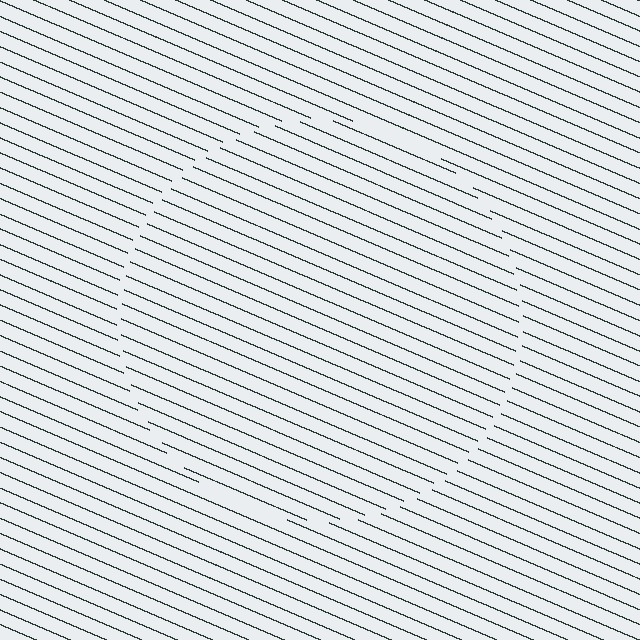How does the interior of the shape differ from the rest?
The interior of the shape contains the same grating, shifted by half a period — the contour is defined by the phase discontinuity where line-ends from the inner and outer gratings abut.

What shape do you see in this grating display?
An illusory circle. The interior of the shape contains the same grating, shifted by half a period — the contour is defined by the phase discontinuity where line-ends from the inner and outer gratings abut.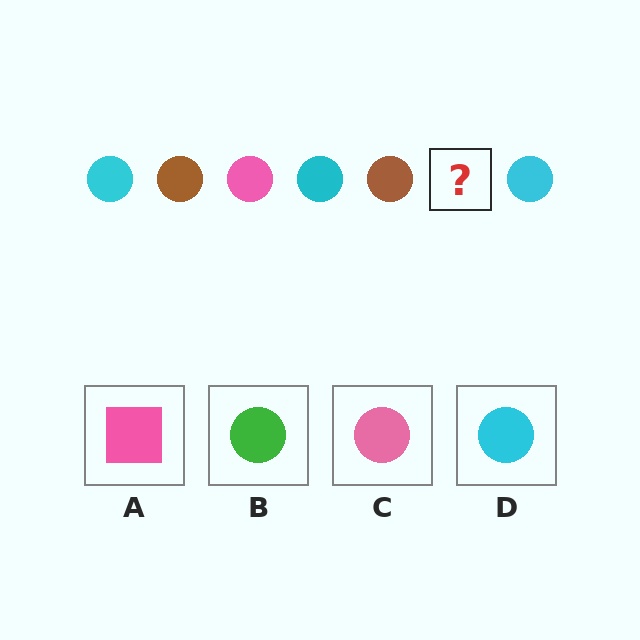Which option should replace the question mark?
Option C.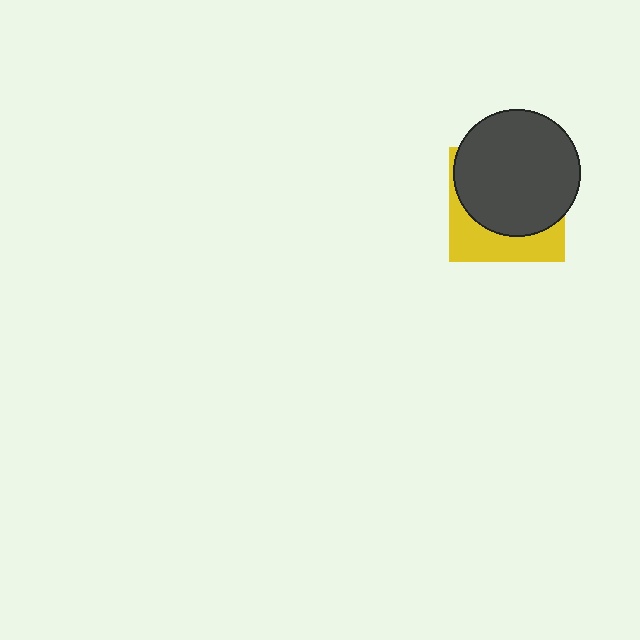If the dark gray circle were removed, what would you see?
You would see the complete yellow square.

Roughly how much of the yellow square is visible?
A small part of it is visible (roughly 33%).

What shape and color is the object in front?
The object in front is a dark gray circle.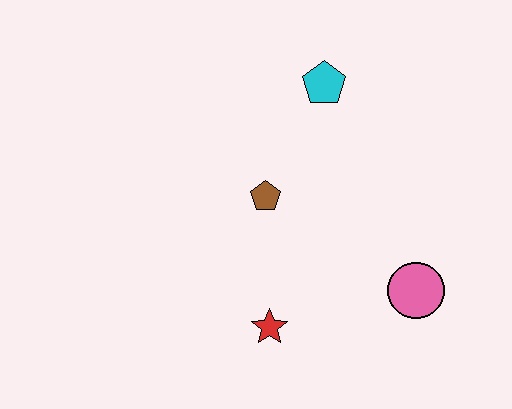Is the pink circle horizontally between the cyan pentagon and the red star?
No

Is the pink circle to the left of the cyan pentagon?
No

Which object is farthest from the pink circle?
The cyan pentagon is farthest from the pink circle.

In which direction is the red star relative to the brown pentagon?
The red star is below the brown pentagon.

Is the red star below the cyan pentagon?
Yes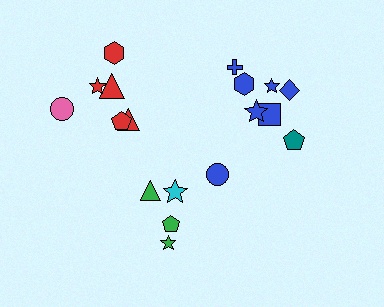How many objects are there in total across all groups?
There are 18 objects.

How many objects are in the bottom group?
There are 4 objects.